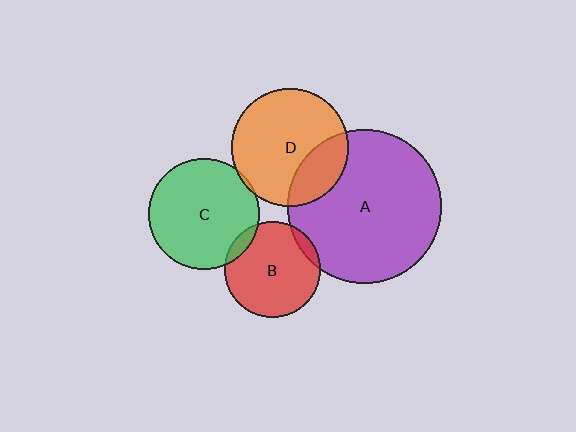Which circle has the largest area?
Circle A (purple).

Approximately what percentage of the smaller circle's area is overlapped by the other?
Approximately 10%.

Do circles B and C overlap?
Yes.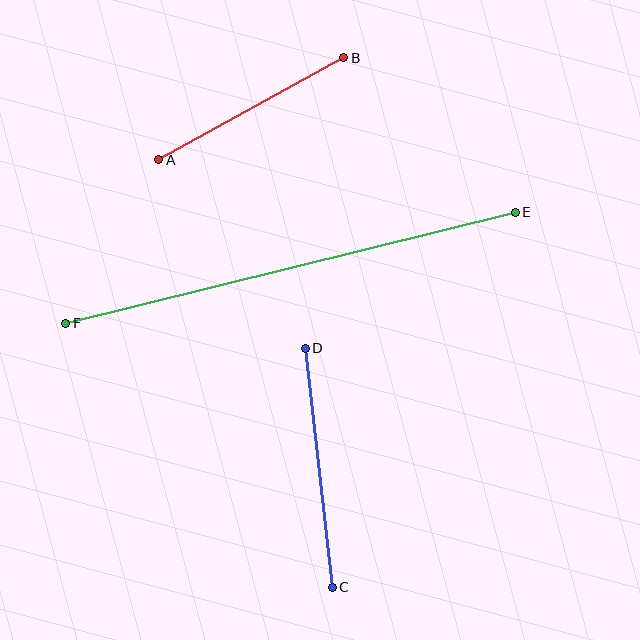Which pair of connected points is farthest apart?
Points E and F are farthest apart.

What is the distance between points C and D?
The distance is approximately 240 pixels.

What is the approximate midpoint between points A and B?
The midpoint is at approximately (251, 109) pixels.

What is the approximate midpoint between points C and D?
The midpoint is at approximately (319, 468) pixels.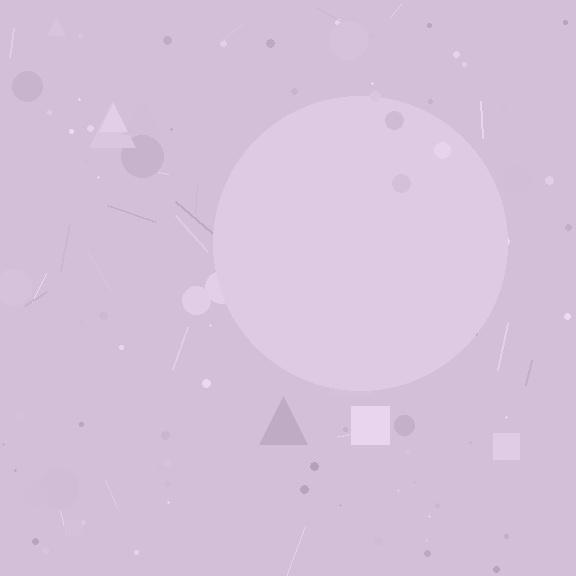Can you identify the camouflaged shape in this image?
The camouflaged shape is a circle.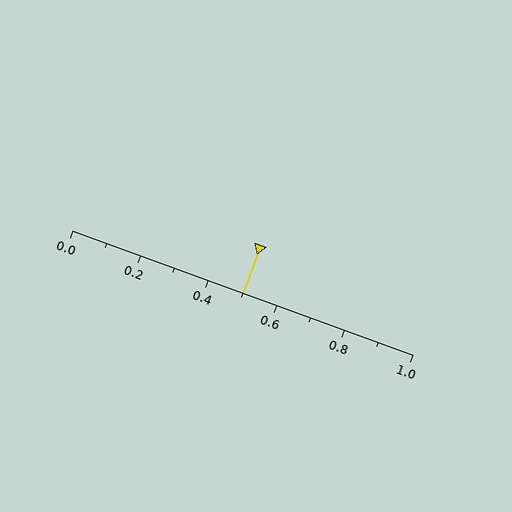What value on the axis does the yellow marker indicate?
The marker indicates approximately 0.5.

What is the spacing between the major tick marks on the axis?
The major ticks are spaced 0.2 apart.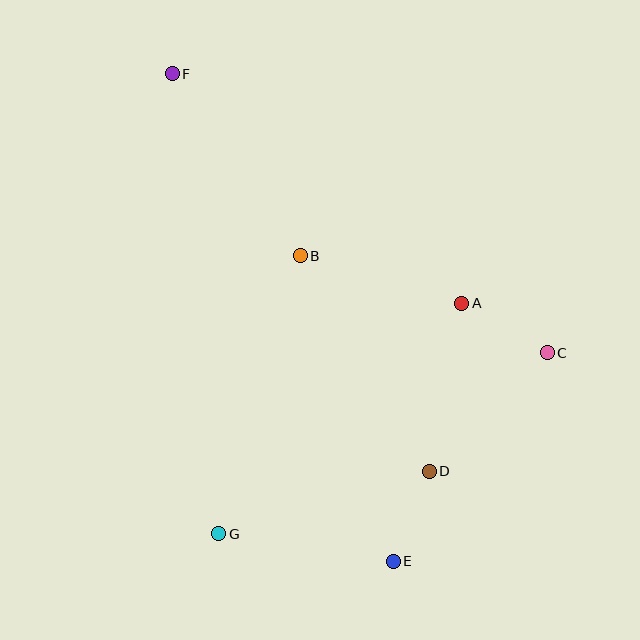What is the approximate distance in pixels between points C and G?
The distance between C and G is approximately 375 pixels.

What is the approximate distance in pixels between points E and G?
The distance between E and G is approximately 176 pixels.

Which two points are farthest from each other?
Points E and F are farthest from each other.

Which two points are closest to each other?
Points D and E are closest to each other.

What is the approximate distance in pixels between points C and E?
The distance between C and E is approximately 259 pixels.